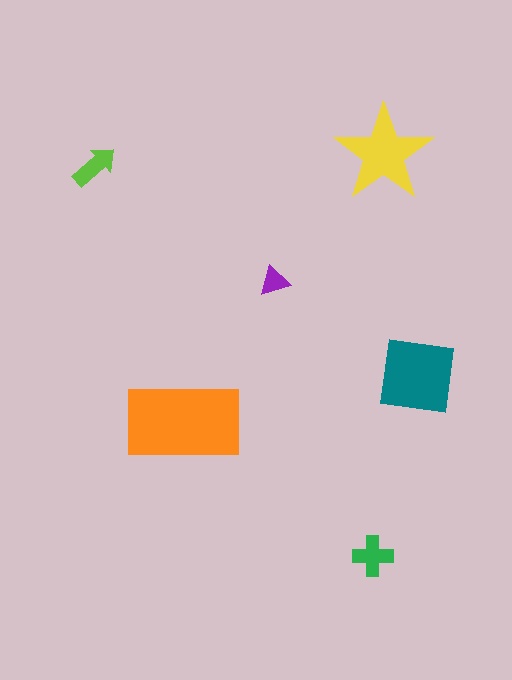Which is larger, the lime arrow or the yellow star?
The yellow star.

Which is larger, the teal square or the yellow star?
The teal square.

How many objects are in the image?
There are 6 objects in the image.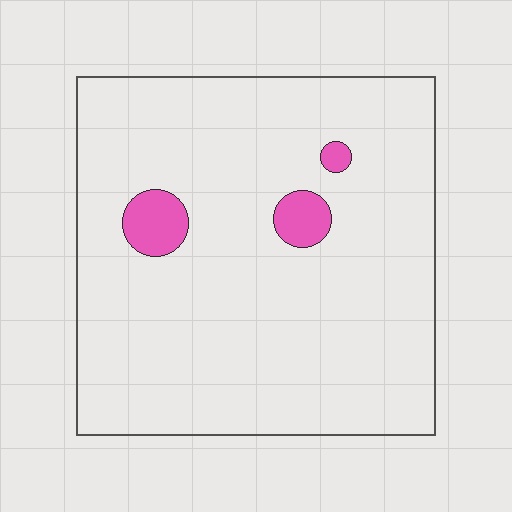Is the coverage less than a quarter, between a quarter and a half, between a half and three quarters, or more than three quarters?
Less than a quarter.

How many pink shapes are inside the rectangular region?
3.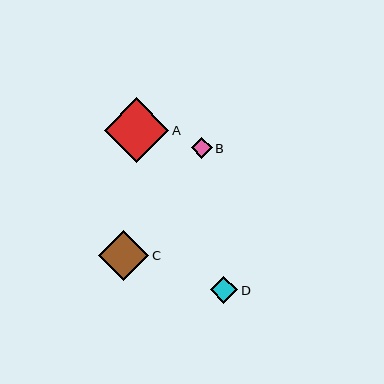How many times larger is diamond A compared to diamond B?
Diamond A is approximately 3.1 times the size of diamond B.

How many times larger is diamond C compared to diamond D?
Diamond C is approximately 1.8 times the size of diamond D.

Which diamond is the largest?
Diamond A is the largest with a size of approximately 65 pixels.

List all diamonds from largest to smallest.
From largest to smallest: A, C, D, B.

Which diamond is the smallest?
Diamond B is the smallest with a size of approximately 21 pixels.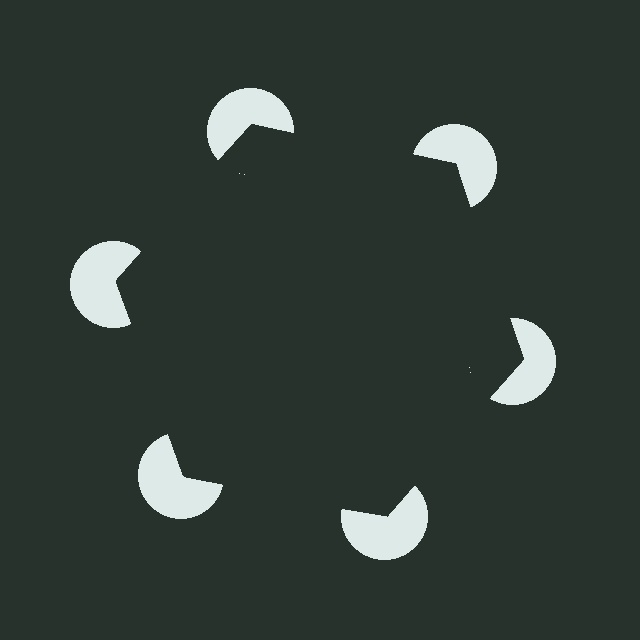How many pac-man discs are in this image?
There are 6 — one at each vertex of the illusory hexagon.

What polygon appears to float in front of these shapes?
An illusory hexagon — its edges are inferred from the aligned wedge cuts in the pac-man discs, not physically drawn.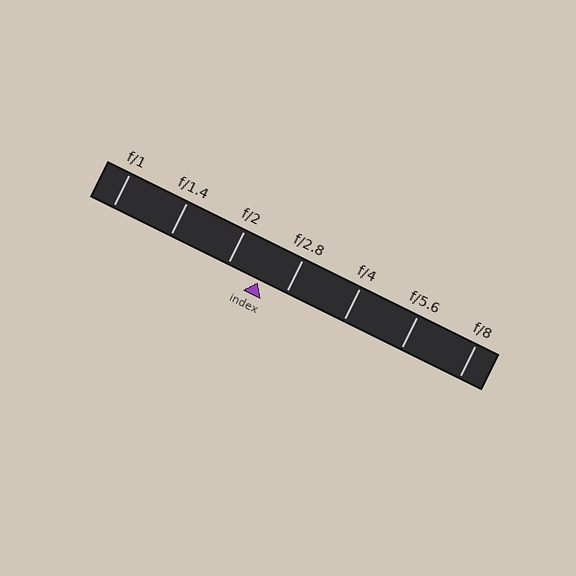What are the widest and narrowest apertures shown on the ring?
The widest aperture shown is f/1 and the narrowest is f/8.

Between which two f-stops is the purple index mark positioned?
The index mark is between f/2 and f/2.8.